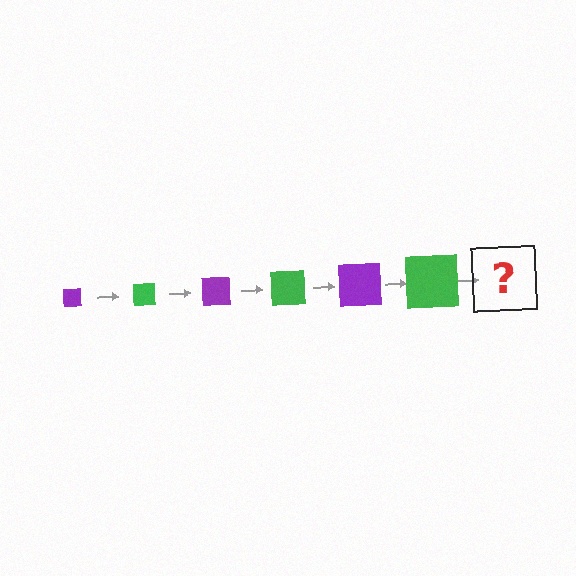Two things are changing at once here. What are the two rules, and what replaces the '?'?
The two rules are that the square grows larger each step and the color cycles through purple and green. The '?' should be a purple square, larger than the previous one.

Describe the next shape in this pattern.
It should be a purple square, larger than the previous one.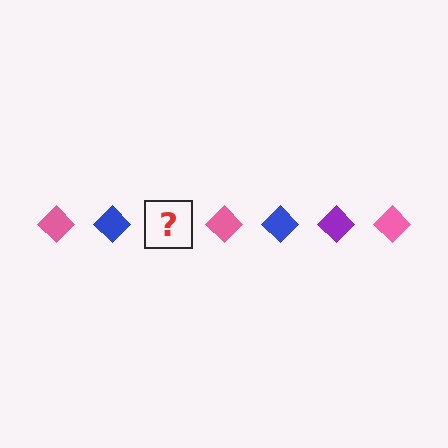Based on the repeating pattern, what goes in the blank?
The blank should be a purple diamond.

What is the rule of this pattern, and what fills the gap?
The rule is that the pattern cycles through pink, blue, purple diamonds. The gap should be filled with a purple diamond.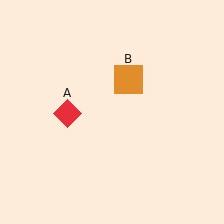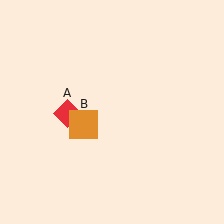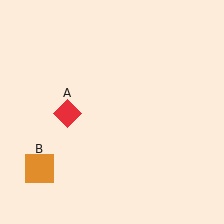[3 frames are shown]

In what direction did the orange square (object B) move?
The orange square (object B) moved down and to the left.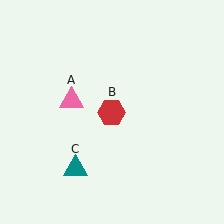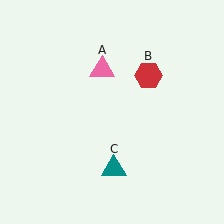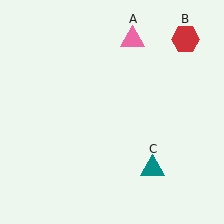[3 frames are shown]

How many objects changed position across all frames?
3 objects changed position: pink triangle (object A), red hexagon (object B), teal triangle (object C).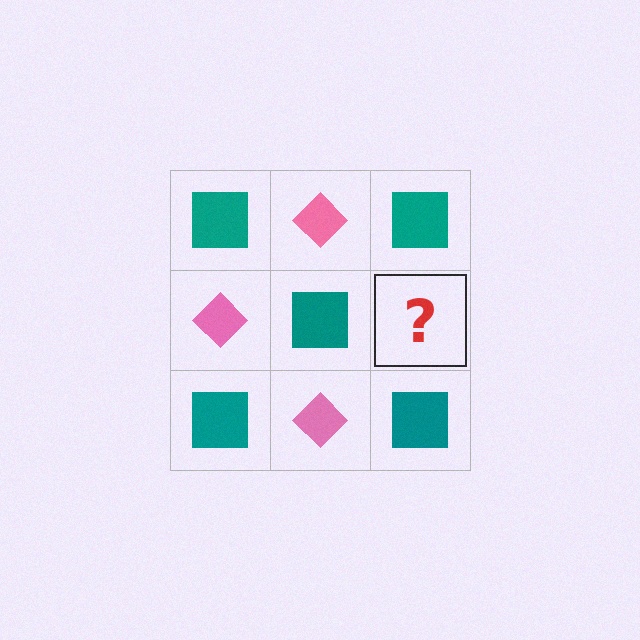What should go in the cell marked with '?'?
The missing cell should contain a pink diamond.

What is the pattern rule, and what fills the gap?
The rule is that it alternates teal square and pink diamond in a checkerboard pattern. The gap should be filled with a pink diamond.